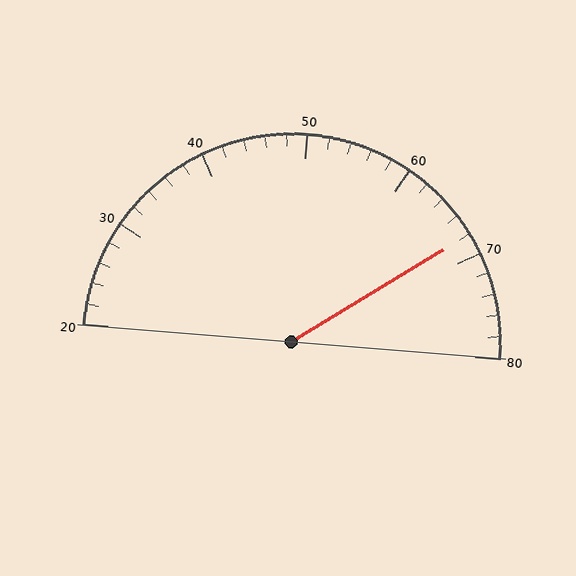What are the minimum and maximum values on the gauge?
The gauge ranges from 20 to 80.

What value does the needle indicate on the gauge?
The needle indicates approximately 68.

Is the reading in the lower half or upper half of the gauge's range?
The reading is in the upper half of the range (20 to 80).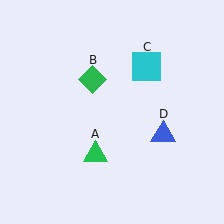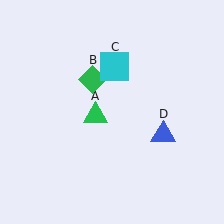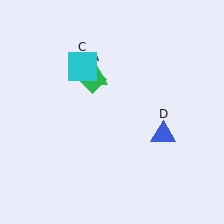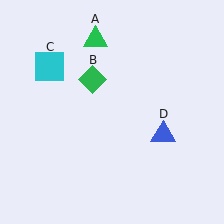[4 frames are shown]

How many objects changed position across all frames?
2 objects changed position: green triangle (object A), cyan square (object C).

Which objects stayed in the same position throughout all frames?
Green diamond (object B) and blue triangle (object D) remained stationary.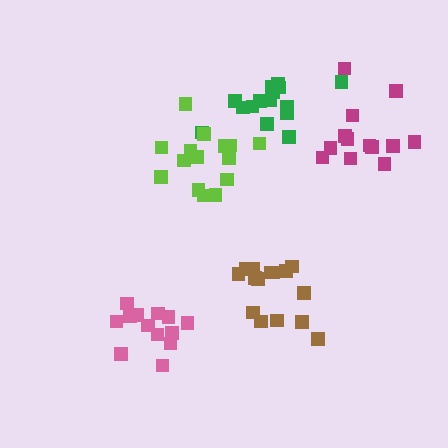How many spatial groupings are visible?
There are 5 spatial groupings.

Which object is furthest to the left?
The pink cluster is leftmost.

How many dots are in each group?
Group 1: 15 dots, Group 2: 13 dots, Group 3: 15 dots, Group 4: 13 dots, Group 5: 15 dots (71 total).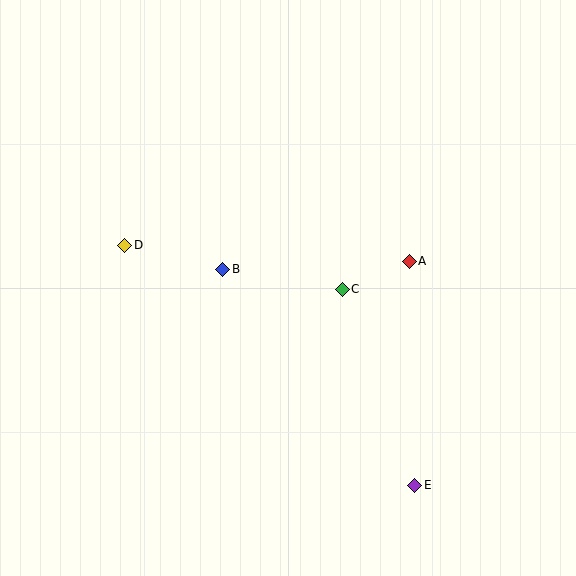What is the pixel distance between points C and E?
The distance between C and E is 209 pixels.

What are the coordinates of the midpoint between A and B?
The midpoint between A and B is at (316, 265).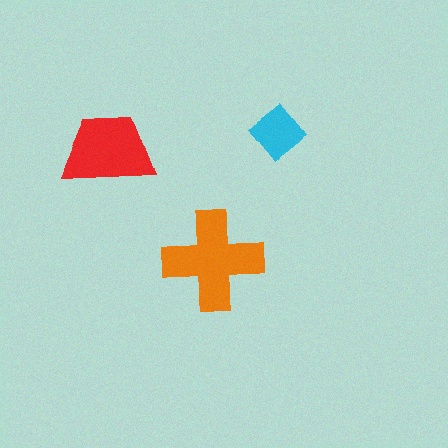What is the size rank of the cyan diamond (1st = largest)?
3rd.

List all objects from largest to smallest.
The orange cross, the red trapezoid, the cyan diamond.